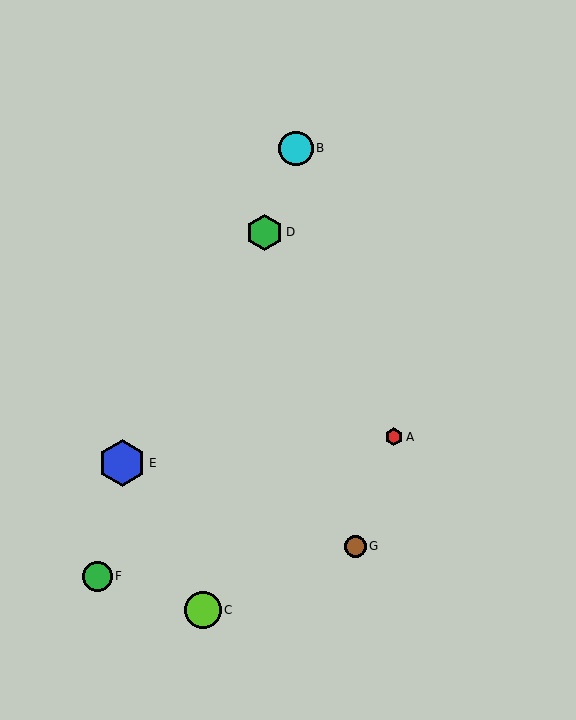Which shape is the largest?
The blue hexagon (labeled E) is the largest.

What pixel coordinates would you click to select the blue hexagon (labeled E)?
Click at (122, 463) to select the blue hexagon E.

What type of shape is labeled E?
Shape E is a blue hexagon.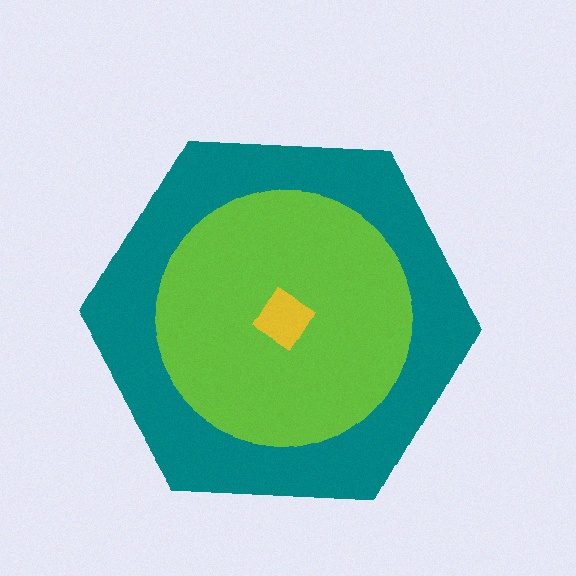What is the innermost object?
The yellow diamond.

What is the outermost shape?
The teal hexagon.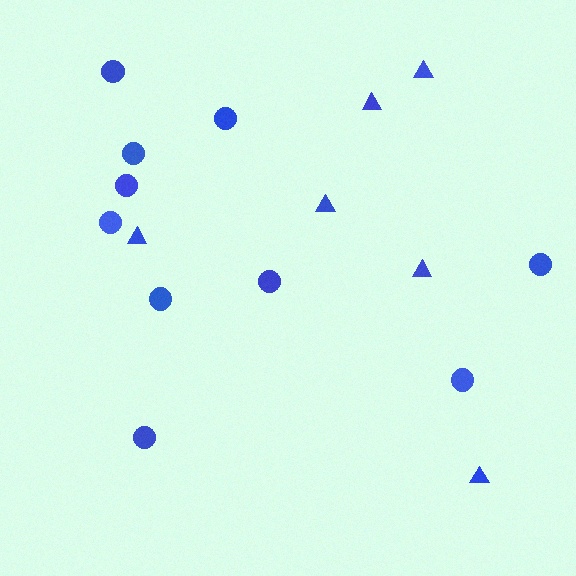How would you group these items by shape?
There are 2 groups: one group of triangles (6) and one group of circles (10).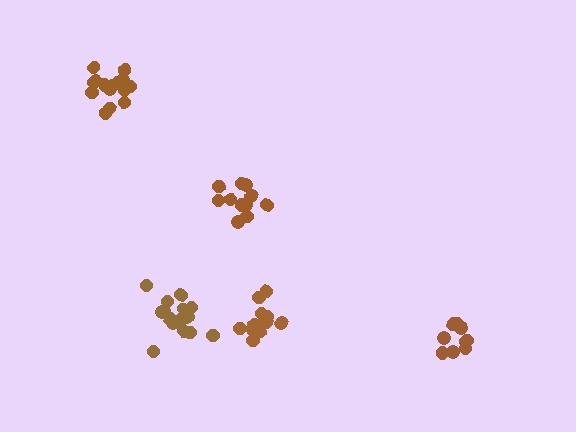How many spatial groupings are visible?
There are 5 spatial groupings.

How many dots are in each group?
Group 1: 15 dots, Group 2: 15 dots, Group 3: 9 dots, Group 4: 11 dots, Group 5: 13 dots (63 total).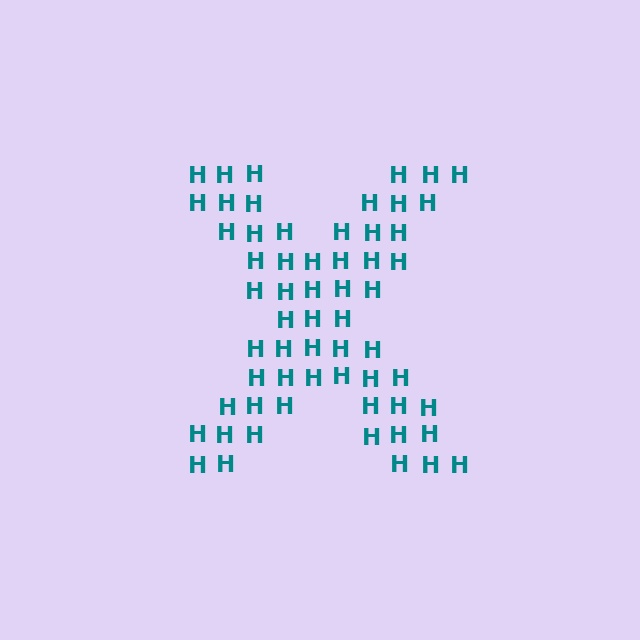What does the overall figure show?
The overall figure shows the letter X.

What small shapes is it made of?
It is made of small letter H's.